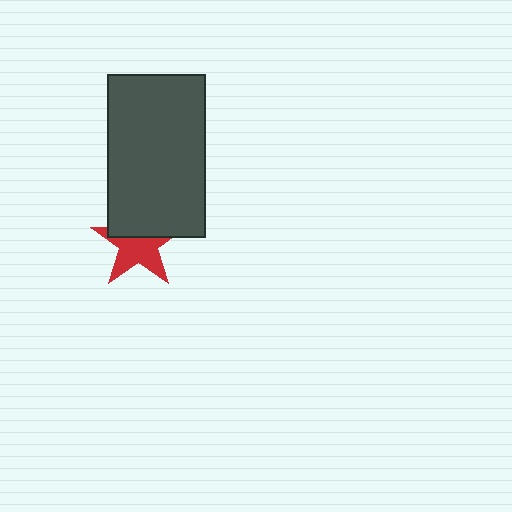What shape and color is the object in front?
The object in front is a dark gray rectangle.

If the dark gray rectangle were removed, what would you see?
You would see the complete red star.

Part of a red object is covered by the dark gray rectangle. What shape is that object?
It is a star.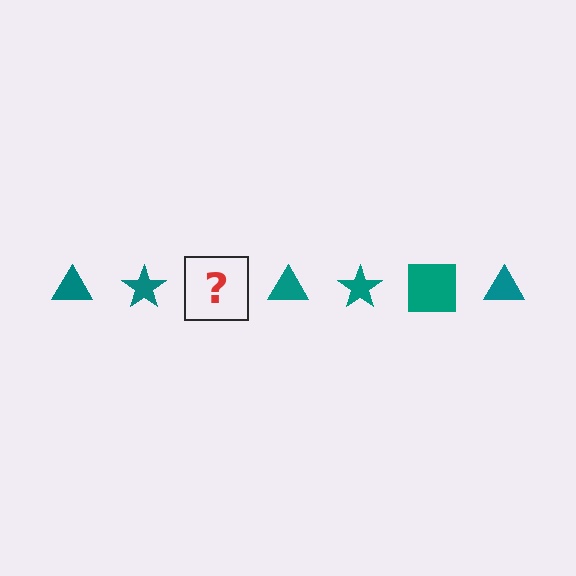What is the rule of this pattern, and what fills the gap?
The rule is that the pattern cycles through triangle, star, square shapes in teal. The gap should be filled with a teal square.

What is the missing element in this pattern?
The missing element is a teal square.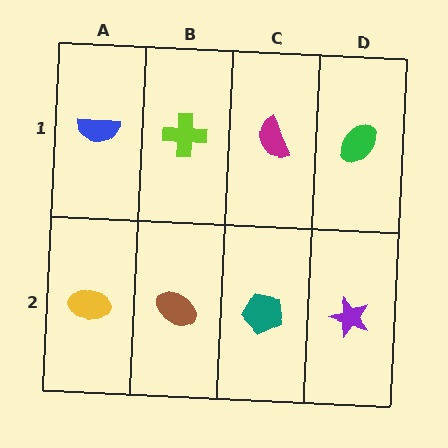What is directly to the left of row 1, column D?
A magenta semicircle.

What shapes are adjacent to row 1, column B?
A brown ellipse (row 2, column B), a blue semicircle (row 1, column A), a magenta semicircle (row 1, column C).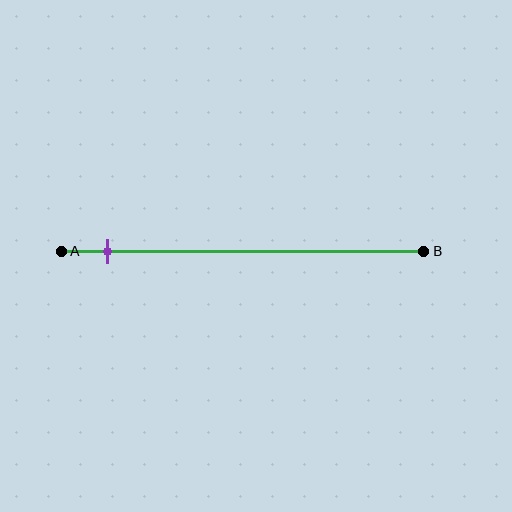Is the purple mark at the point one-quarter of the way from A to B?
No, the mark is at about 15% from A, not at the 25% one-quarter point.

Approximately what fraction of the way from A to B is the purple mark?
The purple mark is approximately 15% of the way from A to B.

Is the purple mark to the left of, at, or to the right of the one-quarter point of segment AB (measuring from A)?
The purple mark is to the left of the one-quarter point of segment AB.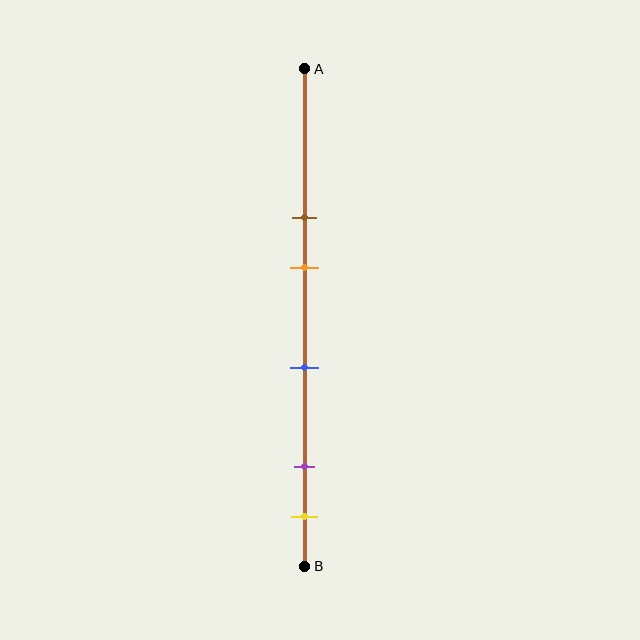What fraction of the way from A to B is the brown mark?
The brown mark is approximately 30% (0.3) of the way from A to B.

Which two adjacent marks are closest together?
The purple and yellow marks are the closest adjacent pair.